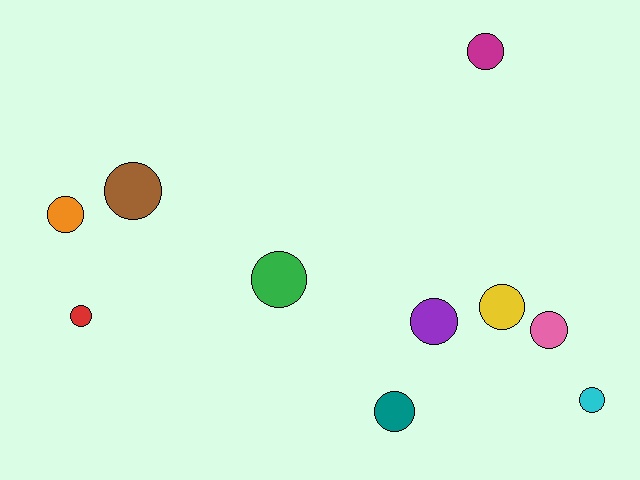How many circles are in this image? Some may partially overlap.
There are 10 circles.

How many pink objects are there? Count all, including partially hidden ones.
There is 1 pink object.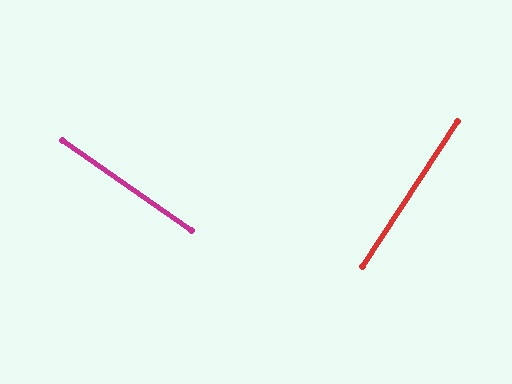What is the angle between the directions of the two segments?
Approximately 88 degrees.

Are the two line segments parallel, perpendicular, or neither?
Perpendicular — they meet at approximately 88°.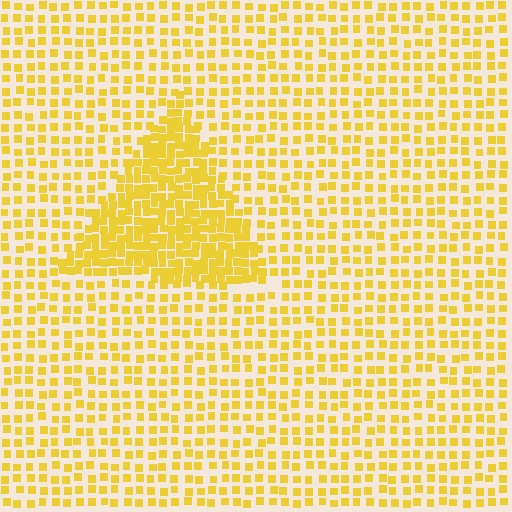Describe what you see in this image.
The image contains small yellow elements arranged at two different densities. A triangle-shaped region is visible where the elements are more densely packed than the surrounding area.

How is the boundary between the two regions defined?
The boundary is defined by a change in element density (approximately 2.1x ratio). All elements are the same color, size, and shape.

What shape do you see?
I see a triangle.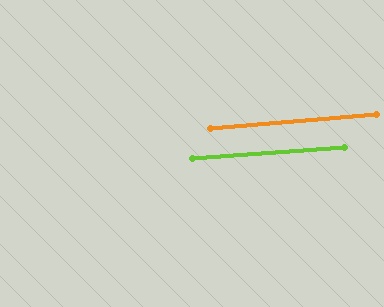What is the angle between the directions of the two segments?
Approximately 1 degree.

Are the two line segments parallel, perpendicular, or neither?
Parallel — their directions differ by only 0.7°.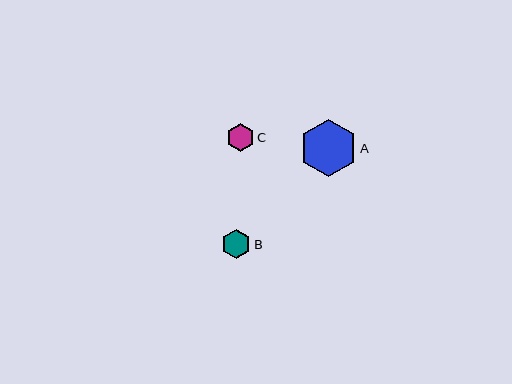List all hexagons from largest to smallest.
From largest to smallest: A, B, C.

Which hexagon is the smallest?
Hexagon C is the smallest with a size of approximately 28 pixels.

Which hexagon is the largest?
Hexagon A is the largest with a size of approximately 58 pixels.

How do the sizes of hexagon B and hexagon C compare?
Hexagon B and hexagon C are approximately the same size.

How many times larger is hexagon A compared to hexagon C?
Hexagon A is approximately 2.1 times the size of hexagon C.